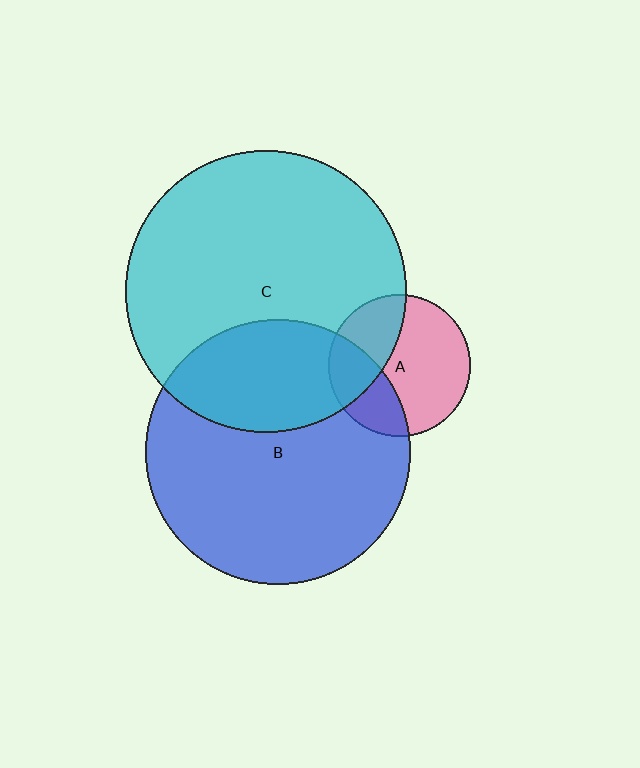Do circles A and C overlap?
Yes.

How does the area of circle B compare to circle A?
Approximately 3.5 times.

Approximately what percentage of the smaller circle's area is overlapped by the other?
Approximately 35%.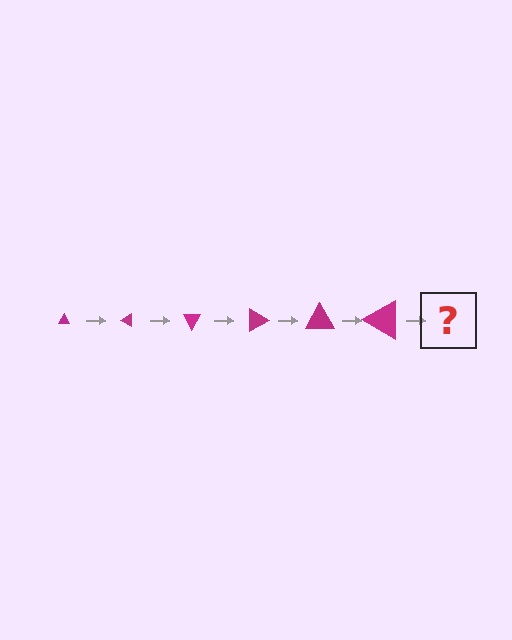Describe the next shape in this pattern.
It should be a triangle, larger than the previous one and rotated 180 degrees from the start.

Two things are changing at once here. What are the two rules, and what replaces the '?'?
The two rules are that the triangle grows larger each step and it rotates 30 degrees each step. The '?' should be a triangle, larger than the previous one and rotated 180 degrees from the start.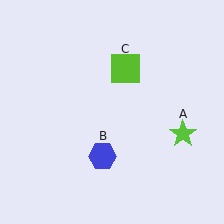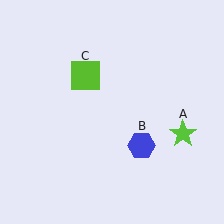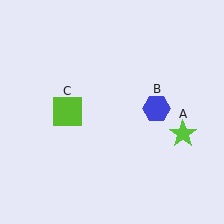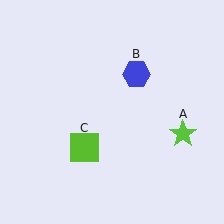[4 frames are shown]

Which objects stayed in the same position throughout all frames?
Lime star (object A) remained stationary.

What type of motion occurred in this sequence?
The blue hexagon (object B), lime square (object C) rotated counterclockwise around the center of the scene.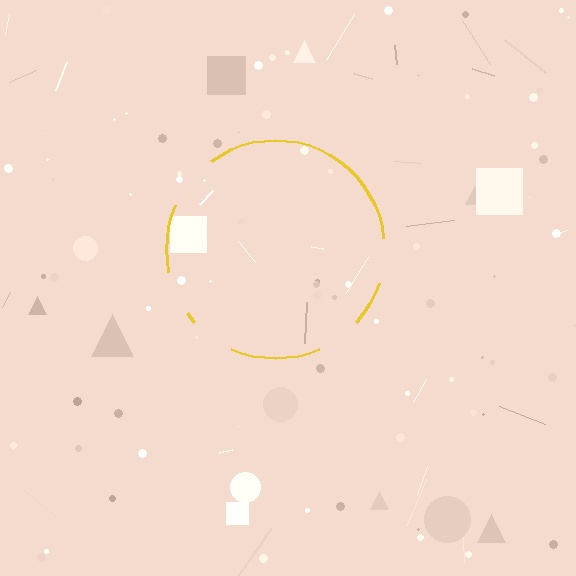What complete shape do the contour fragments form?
The contour fragments form a circle.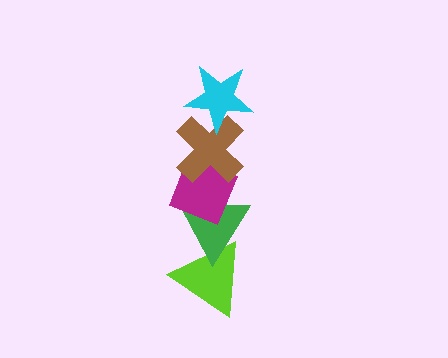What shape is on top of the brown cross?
The cyan star is on top of the brown cross.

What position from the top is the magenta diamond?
The magenta diamond is 3rd from the top.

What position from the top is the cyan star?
The cyan star is 1st from the top.